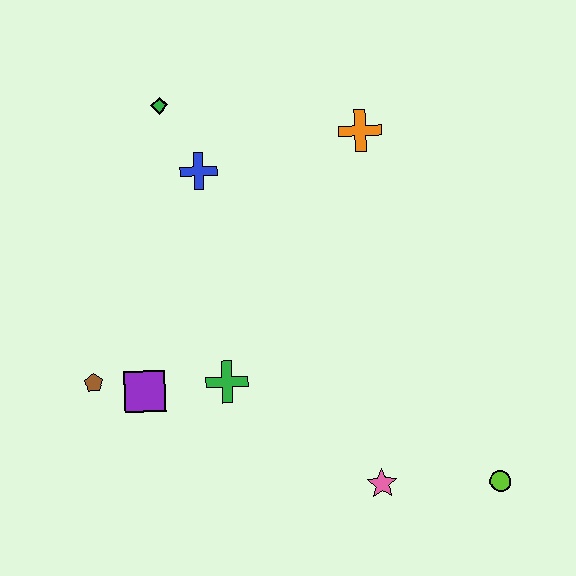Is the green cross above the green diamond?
No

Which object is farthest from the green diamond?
The lime circle is farthest from the green diamond.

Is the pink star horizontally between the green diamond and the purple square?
No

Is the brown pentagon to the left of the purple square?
Yes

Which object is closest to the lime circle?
The pink star is closest to the lime circle.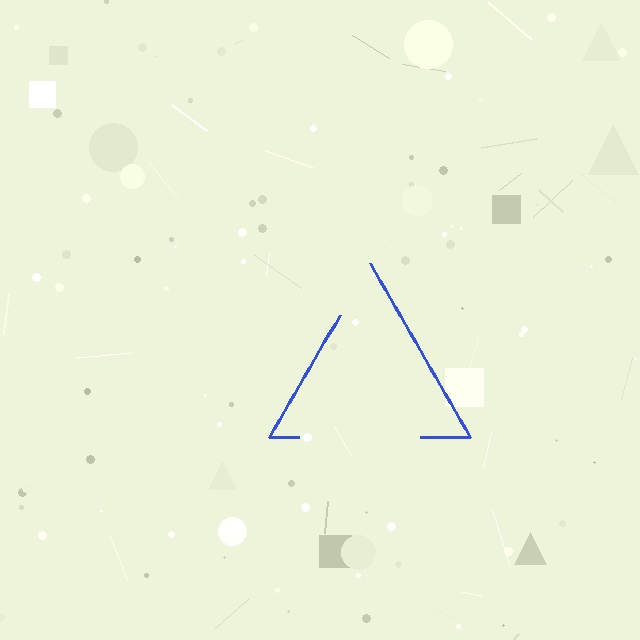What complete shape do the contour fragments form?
The contour fragments form a triangle.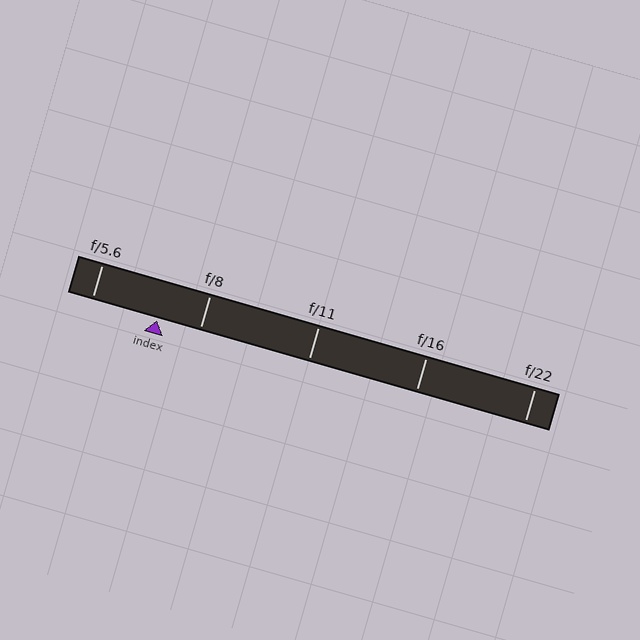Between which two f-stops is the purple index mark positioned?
The index mark is between f/5.6 and f/8.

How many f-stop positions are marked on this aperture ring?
There are 5 f-stop positions marked.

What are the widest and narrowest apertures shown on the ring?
The widest aperture shown is f/5.6 and the narrowest is f/22.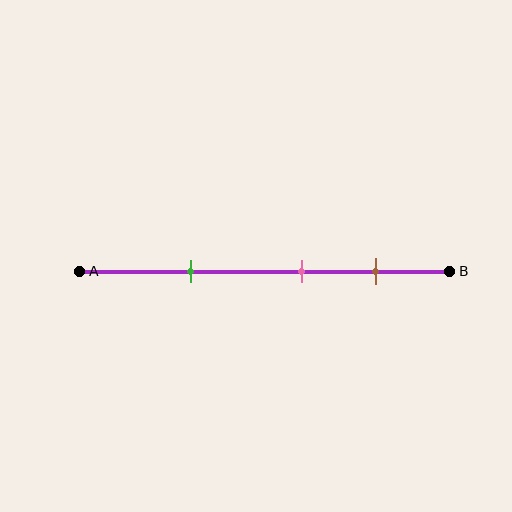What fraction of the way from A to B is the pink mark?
The pink mark is approximately 60% (0.6) of the way from A to B.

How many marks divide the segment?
There are 3 marks dividing the segment.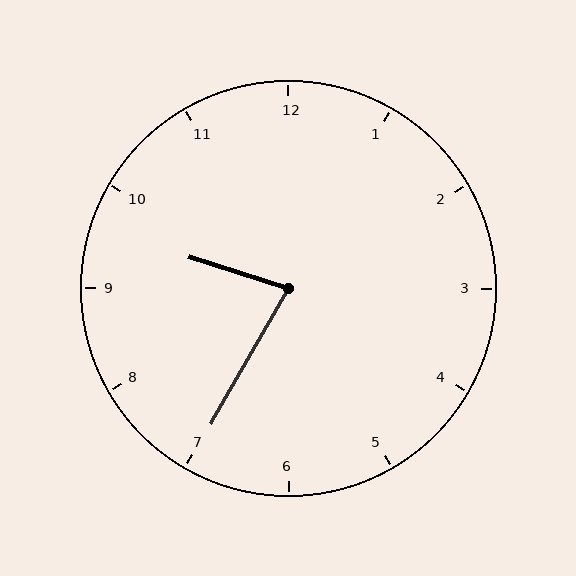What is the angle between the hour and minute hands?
Approximately 78 degrees.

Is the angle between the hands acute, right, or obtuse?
It is acute.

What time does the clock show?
9:35.